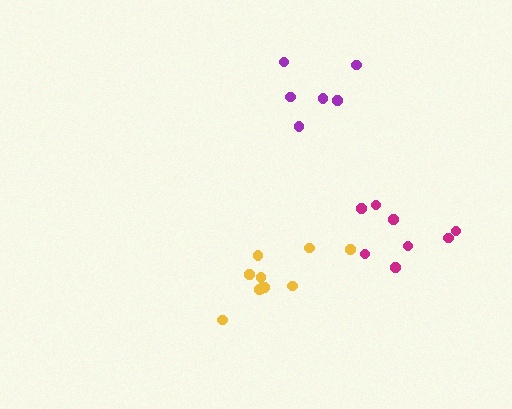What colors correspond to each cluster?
The clusters are colored: purple, magenta, yellow.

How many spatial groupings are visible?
There are 3 spatial groupings.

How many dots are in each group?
Group 1: 6 dots, Group 2: 8 dots, Group 3: 10 dots (24 total).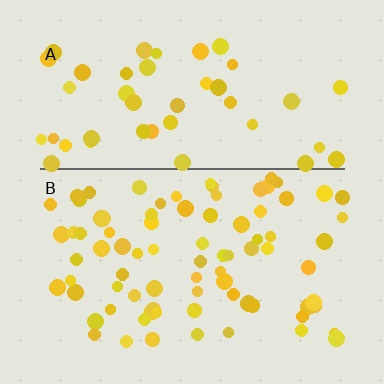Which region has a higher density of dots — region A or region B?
B (the bottom).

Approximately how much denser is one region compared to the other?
Approximately 1.7× — region B over region A.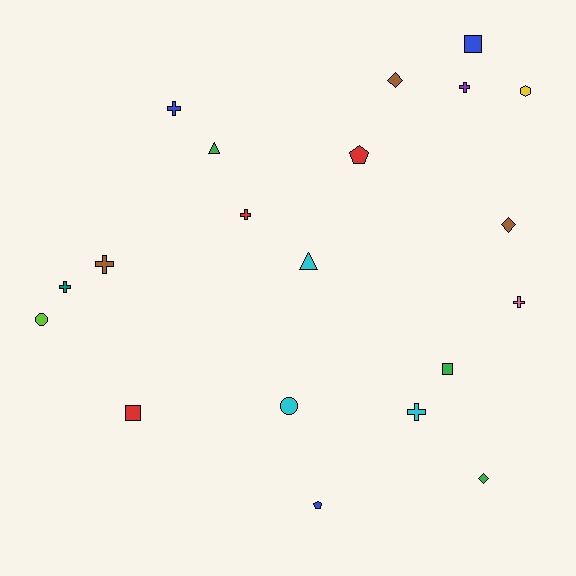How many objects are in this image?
There are 20 objects.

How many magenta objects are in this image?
There are no magenta objects.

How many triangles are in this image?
There are 2 triangles.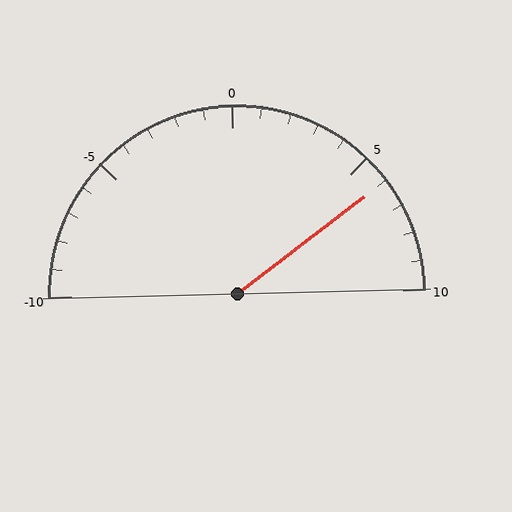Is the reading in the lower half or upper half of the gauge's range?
The reading is in the upper half of the range (-10 to 10).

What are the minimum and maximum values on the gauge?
The gauge ranges from -10 to 10.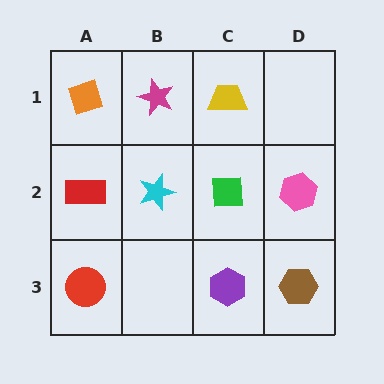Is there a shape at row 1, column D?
No, that cell is empty.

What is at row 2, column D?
A pink hexagon.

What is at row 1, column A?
An orange diamond.